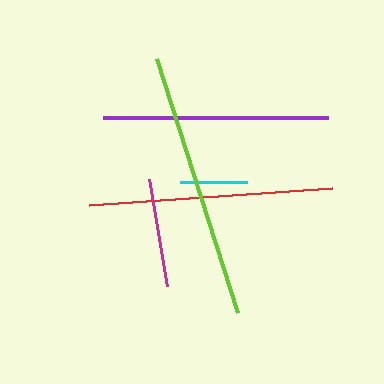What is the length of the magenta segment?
The magenta segment is approximately 109 pixels long.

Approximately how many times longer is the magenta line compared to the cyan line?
The magenta line is approximately 1.6 times the length of the cyan line.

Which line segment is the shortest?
The cyan line is the shortest at approximately 67 pixels.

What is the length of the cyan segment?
The cyan segment is approximately 67 pixels long.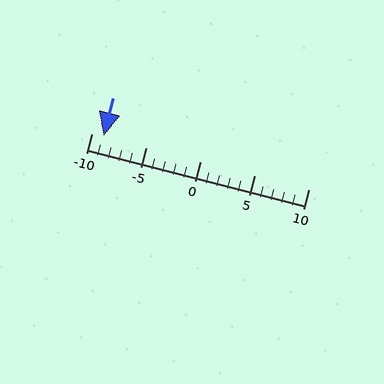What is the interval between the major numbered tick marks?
The major tick marks are spaced 5 units apart.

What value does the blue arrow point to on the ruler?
The blue arrow points to approximately -9.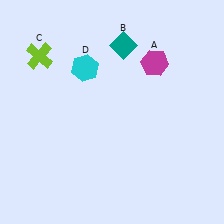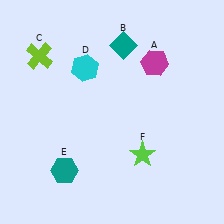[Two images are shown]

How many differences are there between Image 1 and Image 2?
There are 2 differences between the two images.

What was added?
A teal hexagon (E), a lime star (F) were added in Image 2.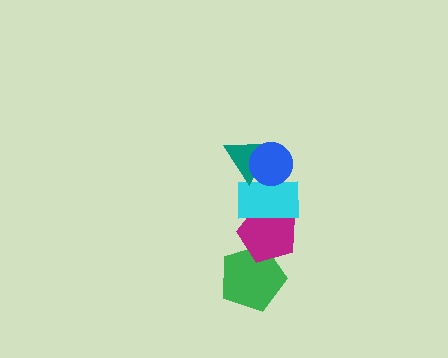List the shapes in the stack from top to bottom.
From top to bottom: the blue circle, the teal triangle, the cyan rectangle, the magenta pentagon, the green pentagon.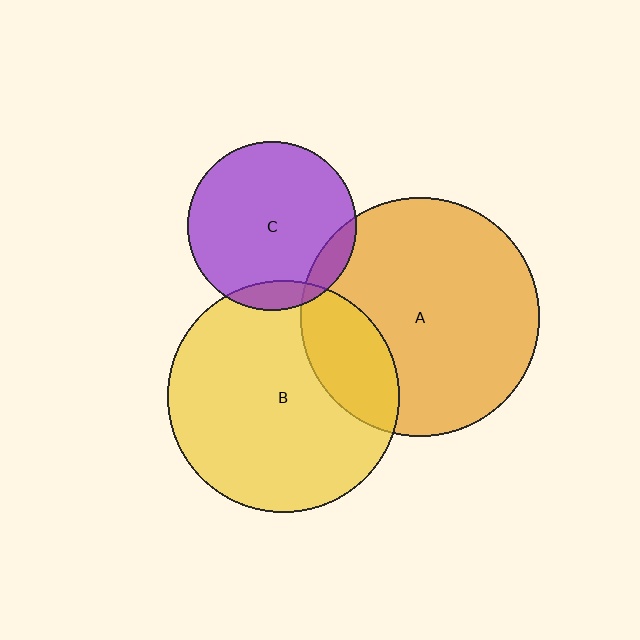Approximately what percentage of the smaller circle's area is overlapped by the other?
Approximately 10%.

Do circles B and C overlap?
Yes.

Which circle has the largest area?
Circle A (orange).